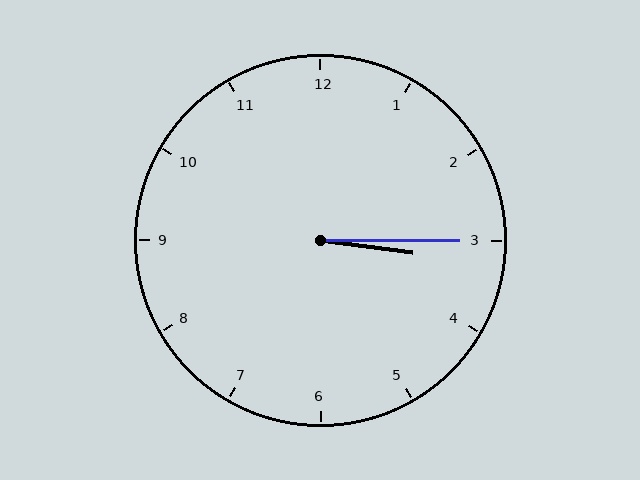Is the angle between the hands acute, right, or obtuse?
It is acute.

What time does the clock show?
3:15.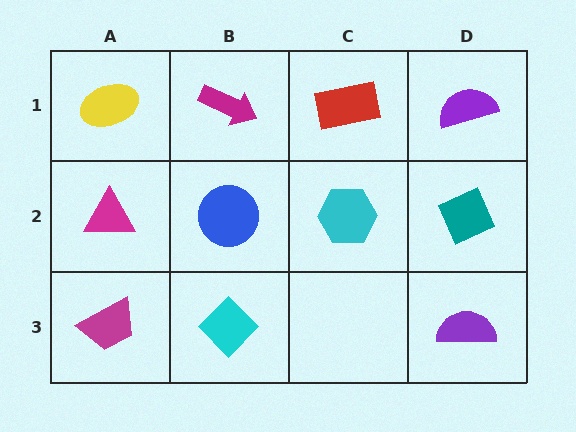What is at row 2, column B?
A blue circle.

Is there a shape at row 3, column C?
No, that cell is empty.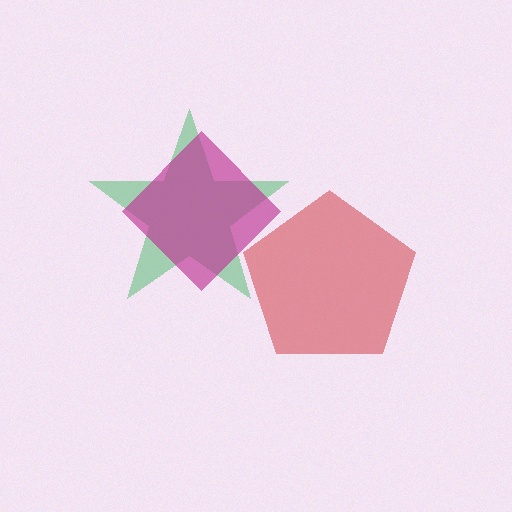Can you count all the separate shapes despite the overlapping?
Yes, there are 3 separate shapes.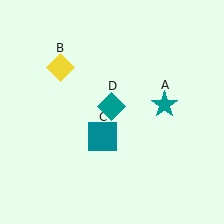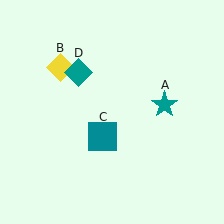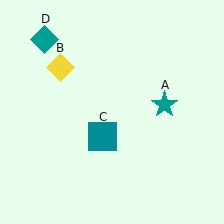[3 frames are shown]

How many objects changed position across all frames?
1 object changed position: teal diamond (object D).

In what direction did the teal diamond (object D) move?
The teal diamond (object D) moved up and to the left.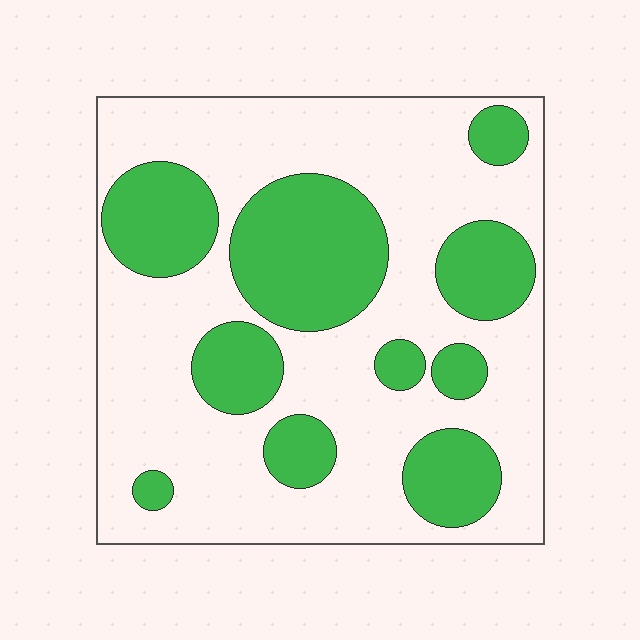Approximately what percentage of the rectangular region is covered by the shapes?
Approximately 35%.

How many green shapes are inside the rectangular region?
10.